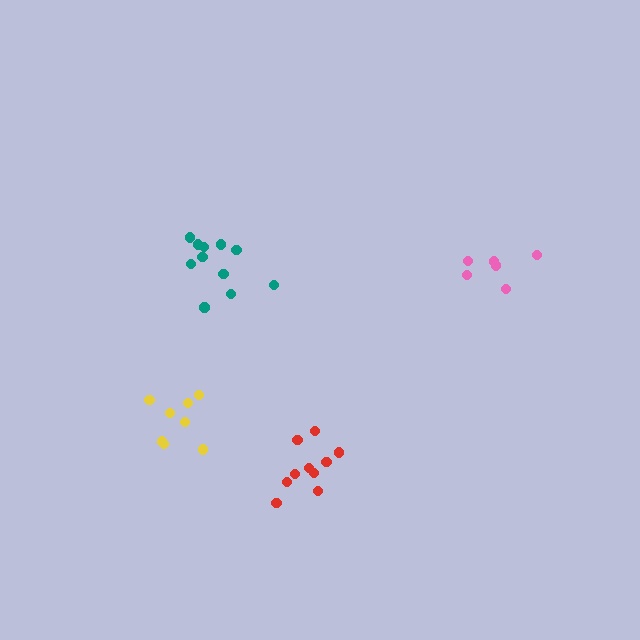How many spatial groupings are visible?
There are 4 spatial groupings.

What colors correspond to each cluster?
The clusters are colored: teal, pink, red, yellow.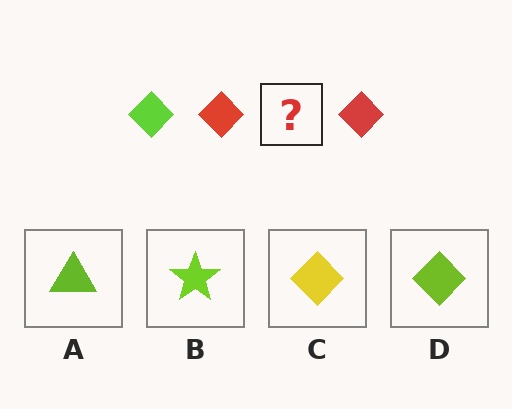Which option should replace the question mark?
Option D.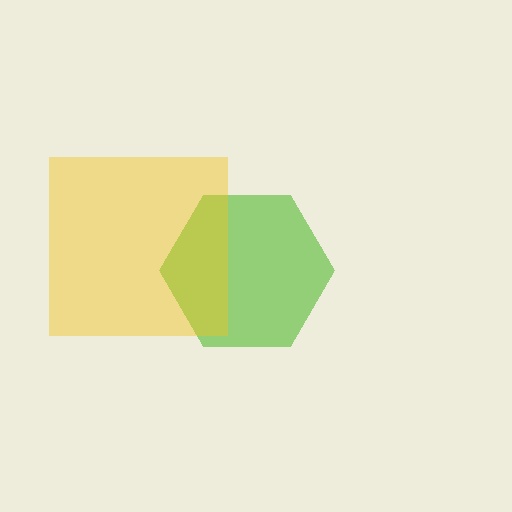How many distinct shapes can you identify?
There are 2 distinct shapes: a lime hexagon, a yellow square.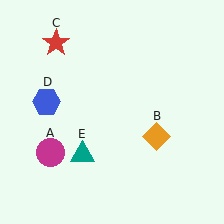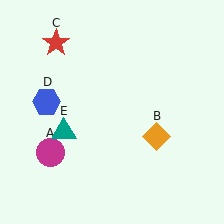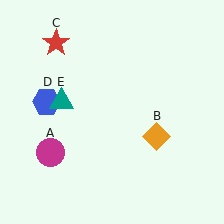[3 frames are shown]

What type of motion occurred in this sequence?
The teal triangle (object E) rotated clockwise around the center of the scene.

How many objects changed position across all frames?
1 object changed position: teal triangle (object E).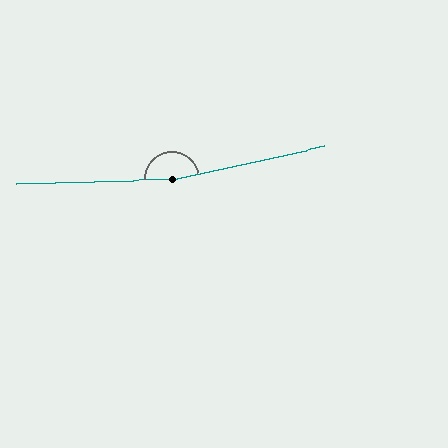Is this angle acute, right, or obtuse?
It is obtuse.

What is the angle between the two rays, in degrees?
Approximately 170 degrees.